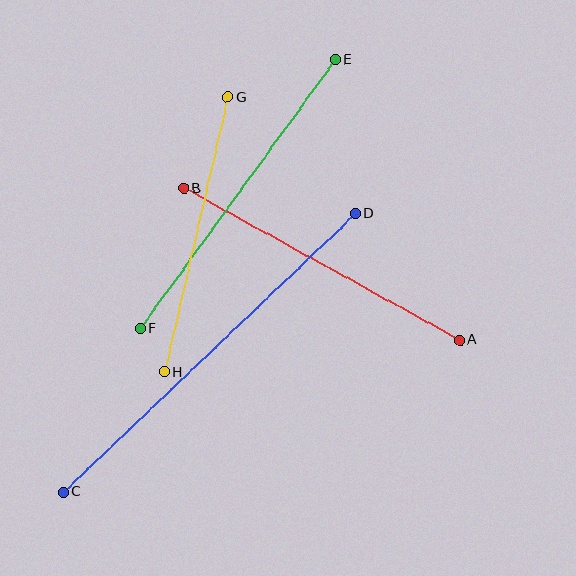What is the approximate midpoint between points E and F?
The midpoint is at approximately (238, 194) pixels.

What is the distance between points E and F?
The distance is approximately 333 pixels.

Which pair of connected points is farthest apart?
Points C and D are farthest apart.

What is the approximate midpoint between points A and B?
The midpoint is at approximately (322, 264) pixels.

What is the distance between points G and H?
The distance is approximately 282 pixels.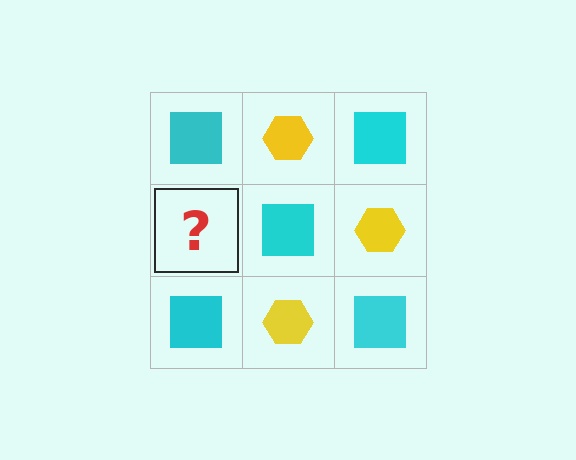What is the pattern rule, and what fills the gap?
The rule is that it alternates cyan square and yellow hexagon in a checkerboard pattern. The gap should be filled with a yellow hexagon.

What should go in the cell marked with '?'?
The missing cell should contain a yellow hexagon.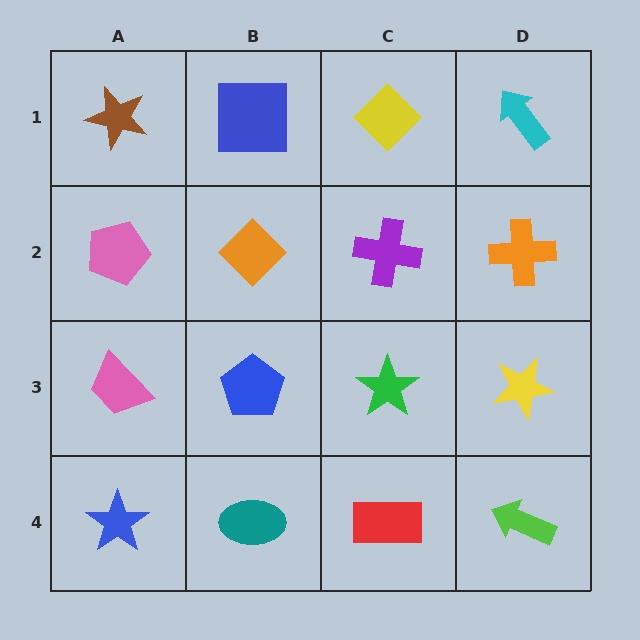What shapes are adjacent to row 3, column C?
A purple cross (row 2, column C), a red rectangle (row 4, column C), a blue pentagon (row 3, column B), a yellow star (row 3, column D).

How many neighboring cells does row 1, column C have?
3.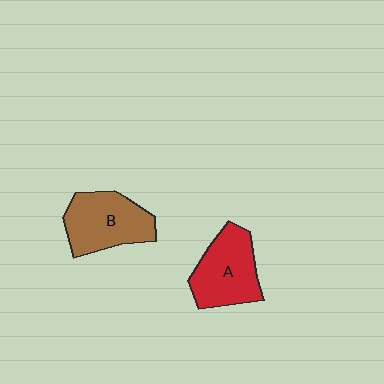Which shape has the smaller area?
Shape A (red).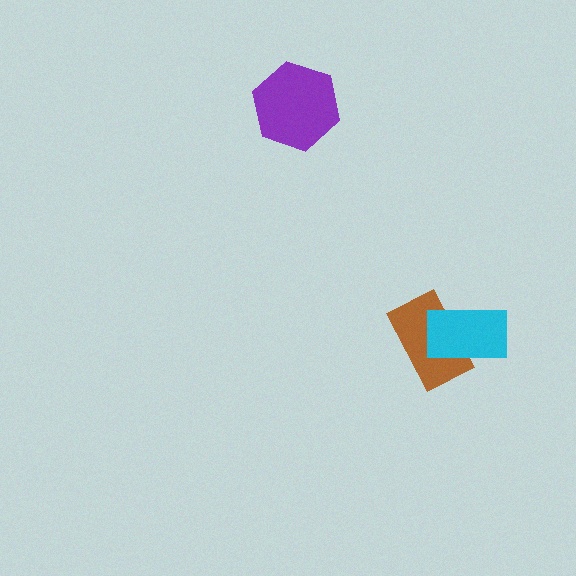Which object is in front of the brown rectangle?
The cyan rectangle is in front of the brown rectangle.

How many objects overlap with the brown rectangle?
1 object overlaps with the brown rectangle.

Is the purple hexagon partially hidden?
No, no other shape covers it.